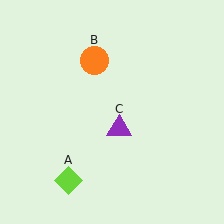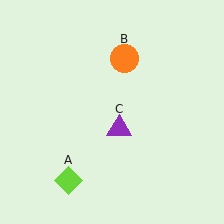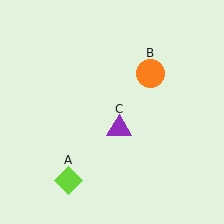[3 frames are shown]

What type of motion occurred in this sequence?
The orange circle (object B) rotated clockwise around the center of the scene.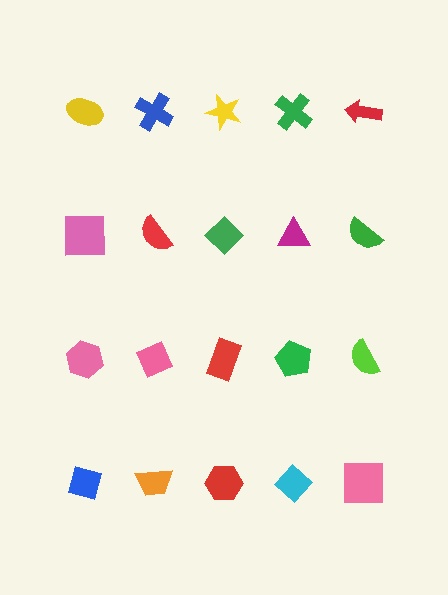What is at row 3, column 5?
A lime semicircle.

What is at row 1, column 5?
A red arrow.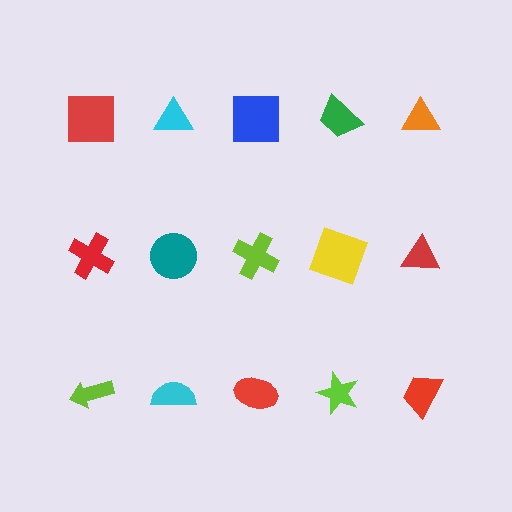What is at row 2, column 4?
A yellow square.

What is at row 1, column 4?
A green trapezoid.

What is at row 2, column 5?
A red triangle.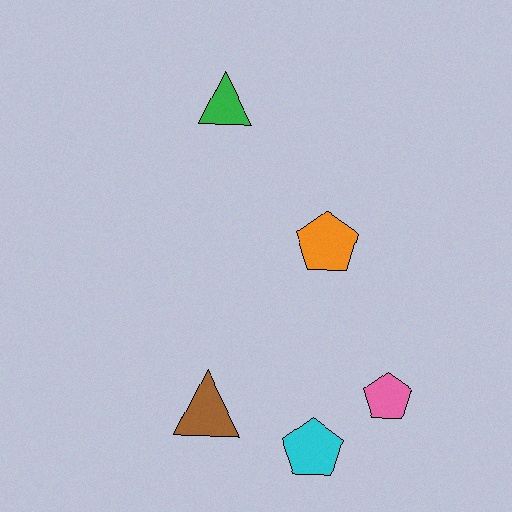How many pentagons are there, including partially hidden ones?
There are 3 pentagons.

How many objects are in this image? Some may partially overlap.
There are 5 objects.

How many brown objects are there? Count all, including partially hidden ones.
There is 1 brown object.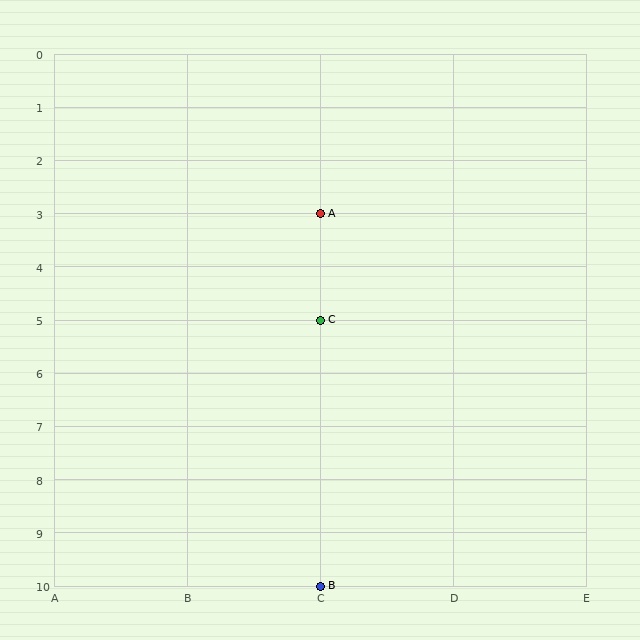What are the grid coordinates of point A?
Point A is at grid coordinates (C, 3).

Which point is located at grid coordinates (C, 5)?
Point C is at (C, 5).